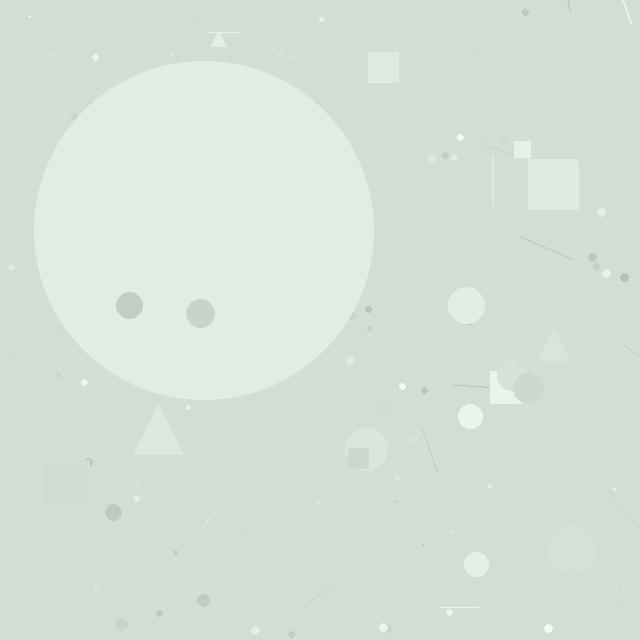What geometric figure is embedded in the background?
A circle is embedded in the background.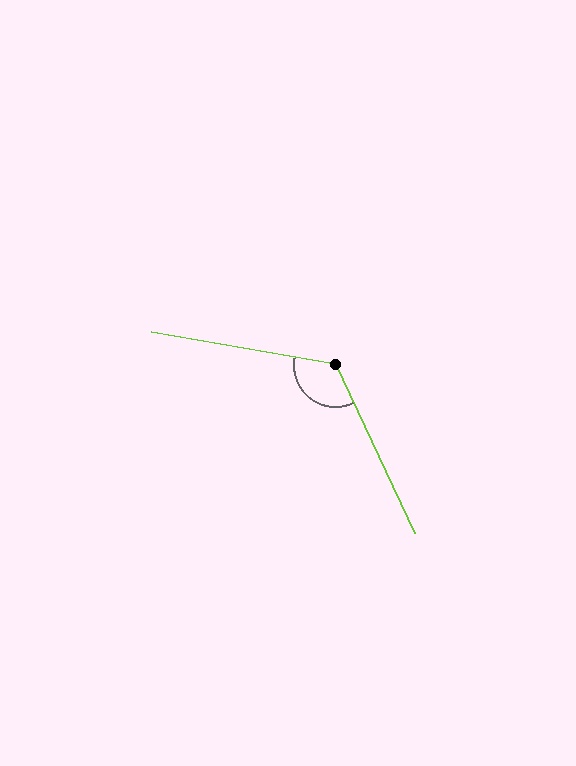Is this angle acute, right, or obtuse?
It is obtuse.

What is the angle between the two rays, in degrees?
Approximately 125 degrees.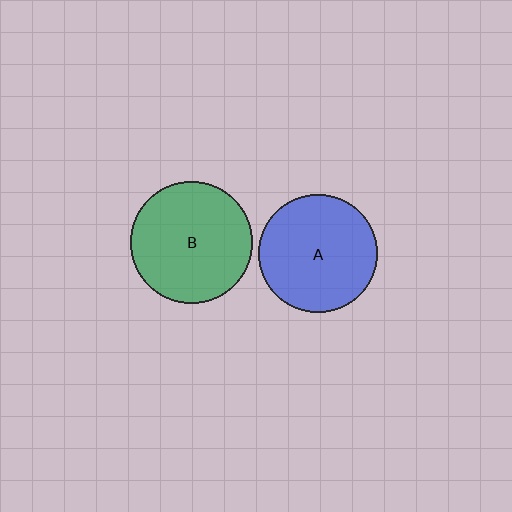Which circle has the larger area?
Circle B (green).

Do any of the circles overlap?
No, none of the circles overlap.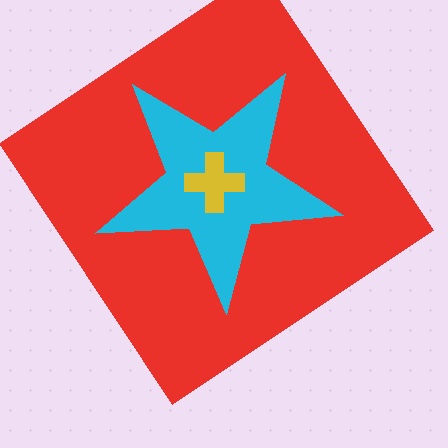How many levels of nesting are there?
3.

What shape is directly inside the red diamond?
The cyan star.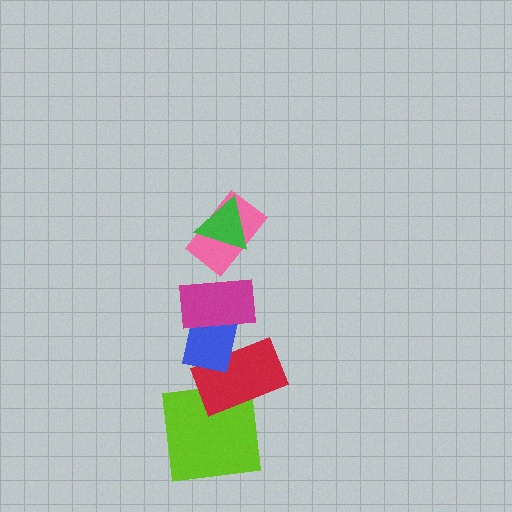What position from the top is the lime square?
The lime square is 6th from the top.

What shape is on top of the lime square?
The red rectangle is on top of the lime square.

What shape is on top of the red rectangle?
The blue rectangle is on top of the red rectangle.